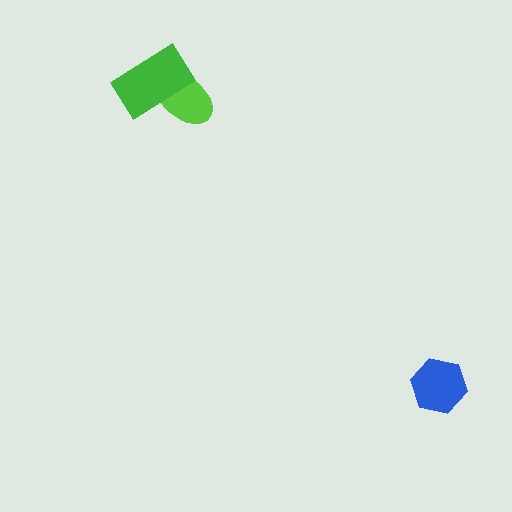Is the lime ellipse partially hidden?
Yes, it is partially covered by another shape.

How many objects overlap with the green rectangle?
1 object overlaps with the green rectangle.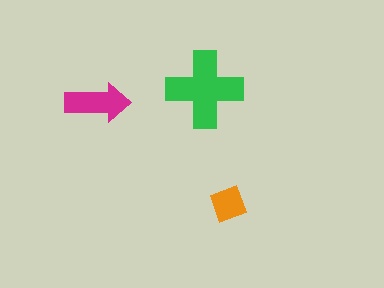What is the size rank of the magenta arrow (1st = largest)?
2nd.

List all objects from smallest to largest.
The orange diamond, the magenta arrow, the green cross.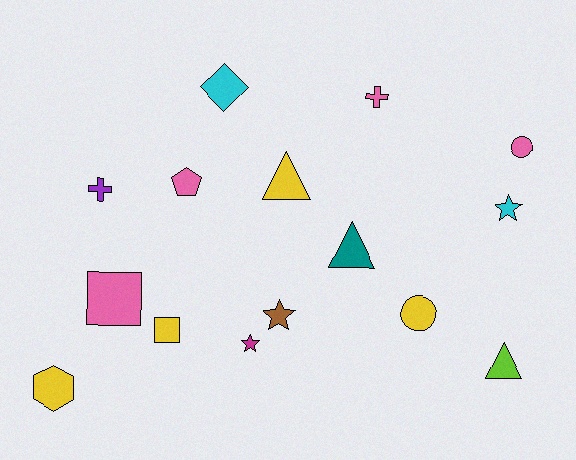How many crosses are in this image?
There are 2 crosses.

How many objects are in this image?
There are 15 objects.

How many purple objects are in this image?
There is 1 purple object.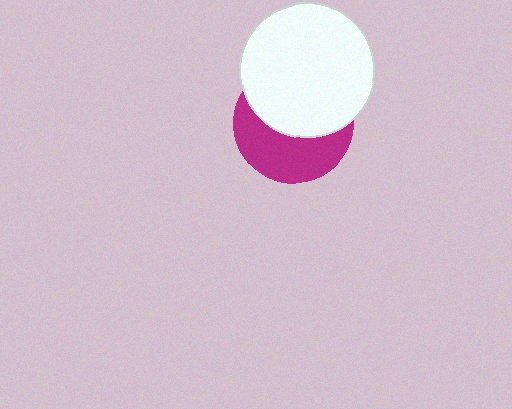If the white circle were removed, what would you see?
You would see the complete magenta circle.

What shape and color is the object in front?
The object in front is a white circle.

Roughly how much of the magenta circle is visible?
About half of it is visible (roughly 47%).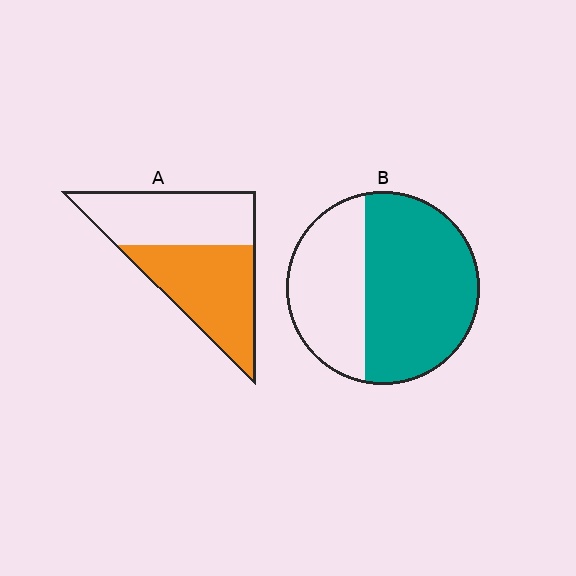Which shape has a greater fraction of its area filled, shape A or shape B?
Shape B.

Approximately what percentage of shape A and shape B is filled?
A is approximately 50% and B is approximately 60%.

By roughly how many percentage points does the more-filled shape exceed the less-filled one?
By roughly 10 percentage points (B over A).